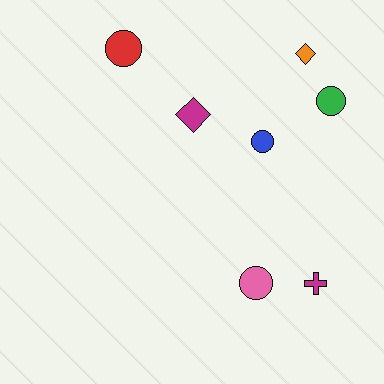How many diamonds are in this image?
There are 2 diamonds.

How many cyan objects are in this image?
There are no cyan objects.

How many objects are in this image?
There are 7 objects.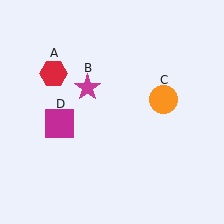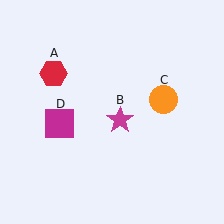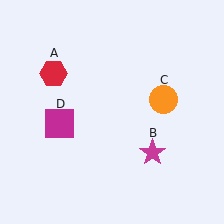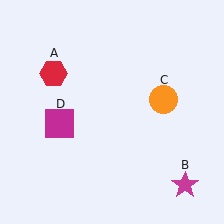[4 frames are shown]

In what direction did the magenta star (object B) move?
The magenta star (object B) moved down and to the right.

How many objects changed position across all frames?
1 object changed position: magenta star (object B).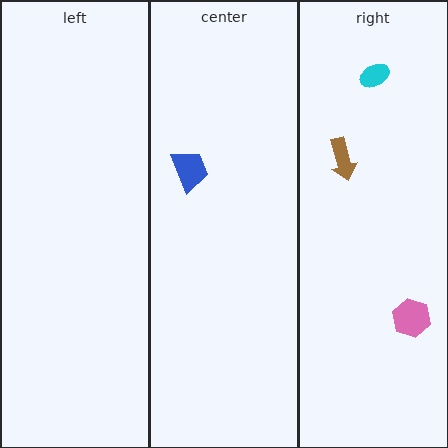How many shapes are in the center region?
1.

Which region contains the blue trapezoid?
The center region.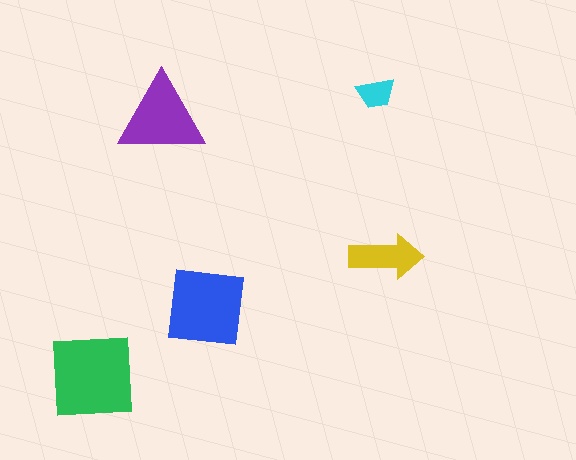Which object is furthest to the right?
The yellow arrow is rightmost.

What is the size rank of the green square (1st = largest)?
1st.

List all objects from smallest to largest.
The cyan trapezoid, the yellow arrow, the purple triangle, the blue square, the green square.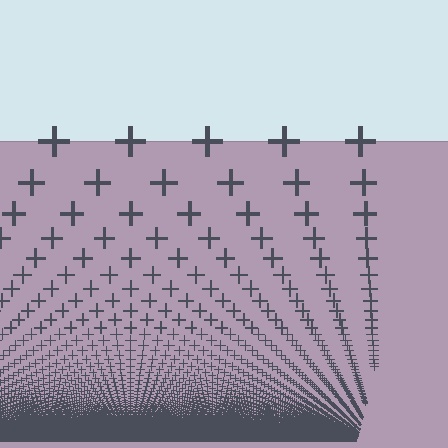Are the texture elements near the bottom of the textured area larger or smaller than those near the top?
Smaller. The gradient is inverted — elements near the bottom are smaller and denser.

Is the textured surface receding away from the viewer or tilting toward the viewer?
The surface appears to tilt toward the viewer. Texture elements get larger and sparser toward the top.